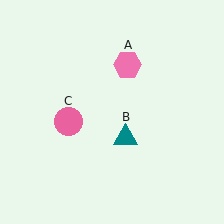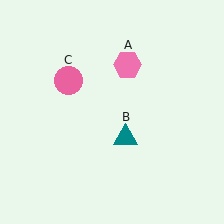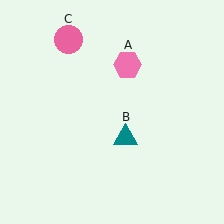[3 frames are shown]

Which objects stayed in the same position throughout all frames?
Pink hexagon (object A) and teal triangle (object B) remained stationary.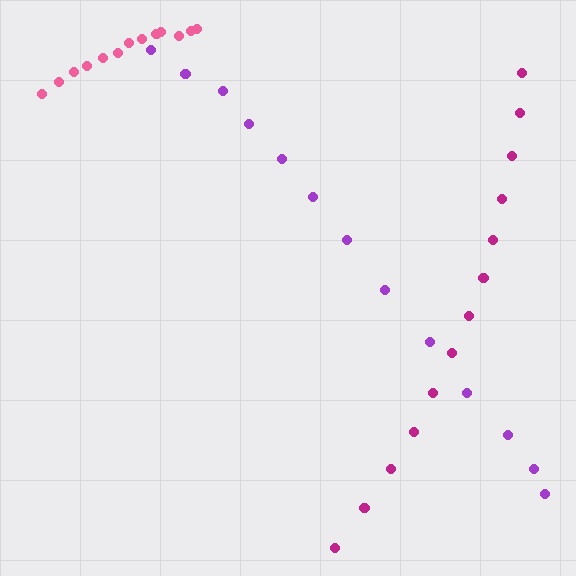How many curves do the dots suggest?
There are 3 distinct paths.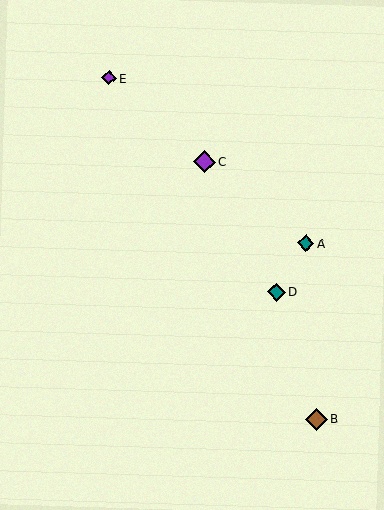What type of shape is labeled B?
Shape B is a brown diamond.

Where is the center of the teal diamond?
The center of the teal diamond is at (276, 292).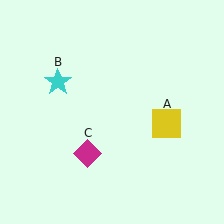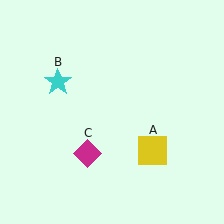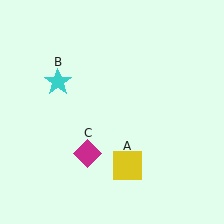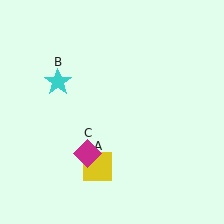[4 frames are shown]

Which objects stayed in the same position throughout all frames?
Cyan star (object B) and magenta diamond (object C) remained stationary.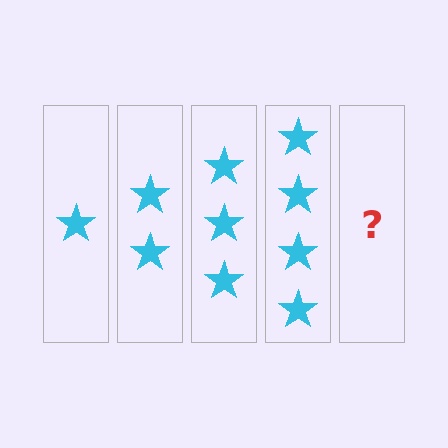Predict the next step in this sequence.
The next step is 5 stars.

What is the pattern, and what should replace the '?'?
The pattern is that each step adds one more star. The '?' should be 5 stars.